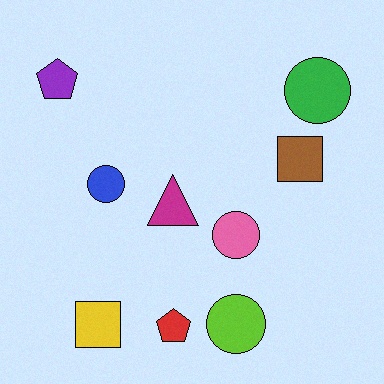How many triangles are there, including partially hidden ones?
There is 1 triangle.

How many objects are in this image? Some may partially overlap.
There are 9 objects.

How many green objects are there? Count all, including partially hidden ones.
There is 1 green object.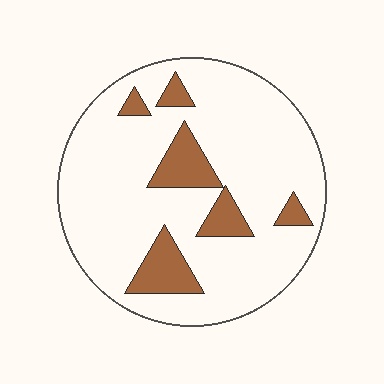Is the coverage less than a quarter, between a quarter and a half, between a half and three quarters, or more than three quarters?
Less than a quarter.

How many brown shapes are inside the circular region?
6.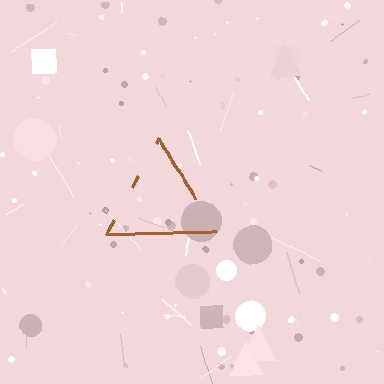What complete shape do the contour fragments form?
The contour fragments form a triangle.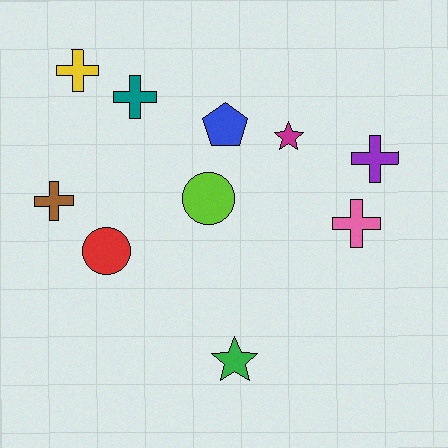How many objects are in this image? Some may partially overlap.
There are 10 objects.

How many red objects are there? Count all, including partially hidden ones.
There is 1 red object.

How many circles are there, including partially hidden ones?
There are 2 circles.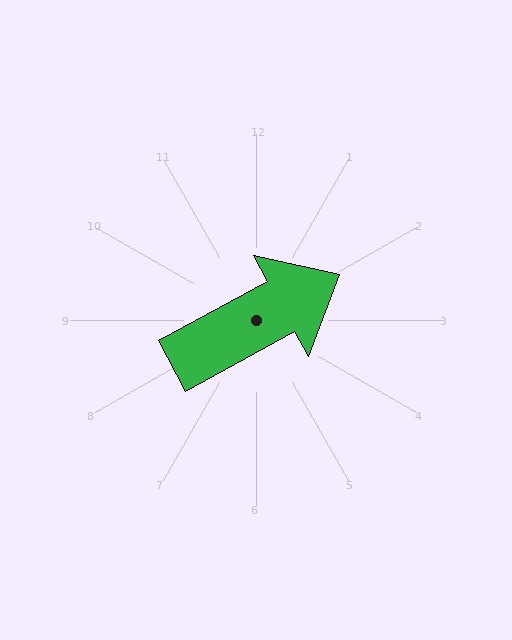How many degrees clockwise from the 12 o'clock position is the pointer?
Approximately 61 degrees.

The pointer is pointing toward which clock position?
Roughly 2 o'clock.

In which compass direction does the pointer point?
Northeast.